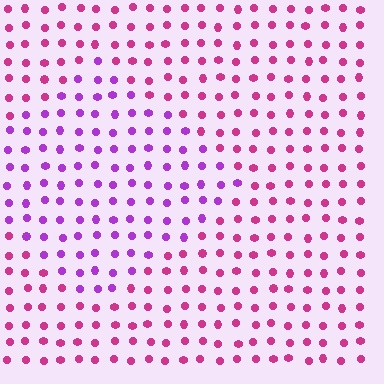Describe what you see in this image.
The image is filled with small magenta elements in a uniform arrangement. A diamond-shaped region is visible where the elements are tinted to a slightly different hue, forming a subtle color boundary.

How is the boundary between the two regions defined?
The boundary is defined purely by a slight shift in hue (about 39 degrees). Spacing, size, and orientation are identical on both sides.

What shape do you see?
I see a diamond.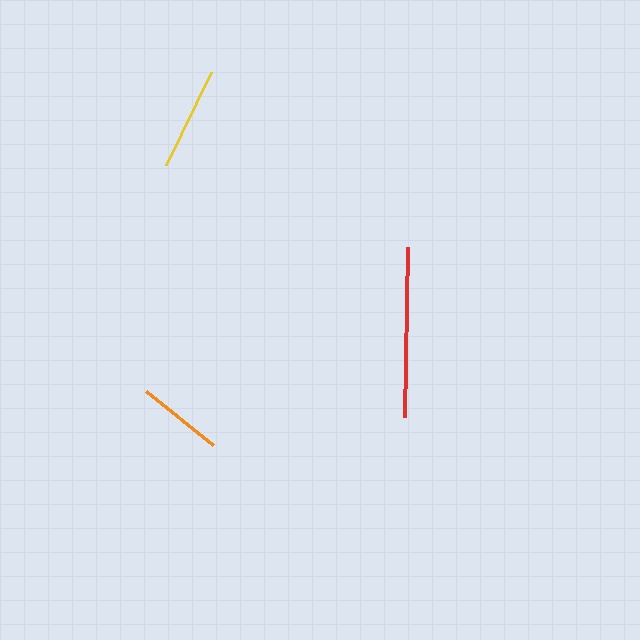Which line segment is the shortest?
The orange line is the shortest at approximately 85 pixels.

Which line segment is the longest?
The red line is the longest at approximately 170 pixels.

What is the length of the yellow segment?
The yellow segment is approximately 103 pixels long.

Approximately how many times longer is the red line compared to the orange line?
The red line is approximately 2.0 times the length of the orange line.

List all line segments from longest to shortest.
From longest to shortest: red, yellow, orange.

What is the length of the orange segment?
The orange segment is approximately 85 pixels long.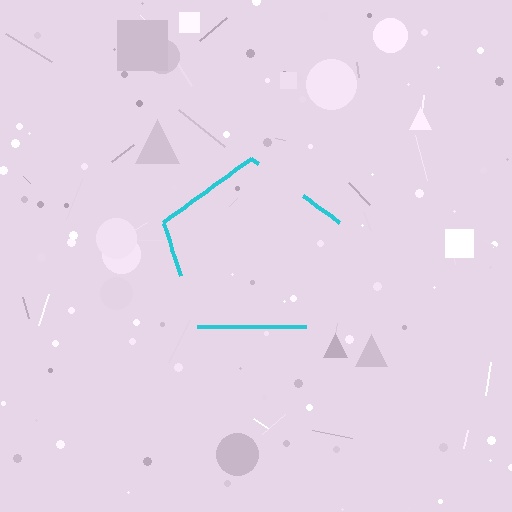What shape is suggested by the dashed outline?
The dashed outline suggests a pentagon.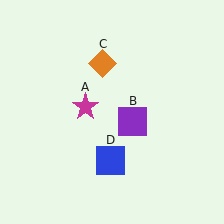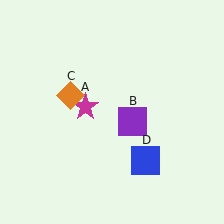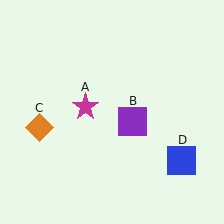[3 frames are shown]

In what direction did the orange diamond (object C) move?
The orange diamond (object C) moved down and to the left.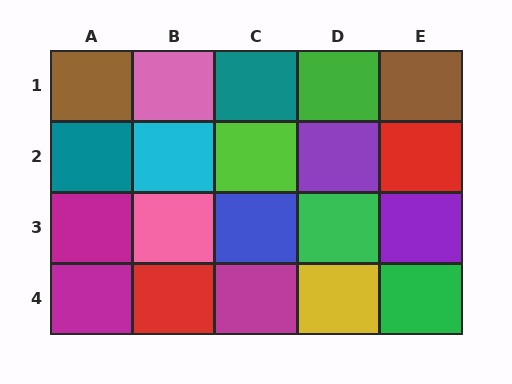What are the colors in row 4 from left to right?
Magenta, red, magenta, yellow, green.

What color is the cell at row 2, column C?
Lime.